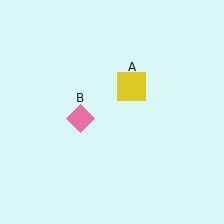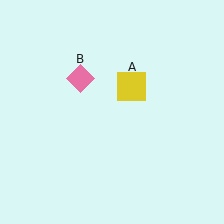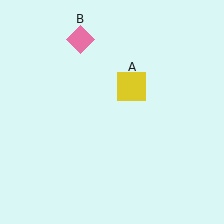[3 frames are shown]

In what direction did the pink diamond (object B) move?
The pink diamond (object B) moved up.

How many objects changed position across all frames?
1 object changed position: pink diamond (object B).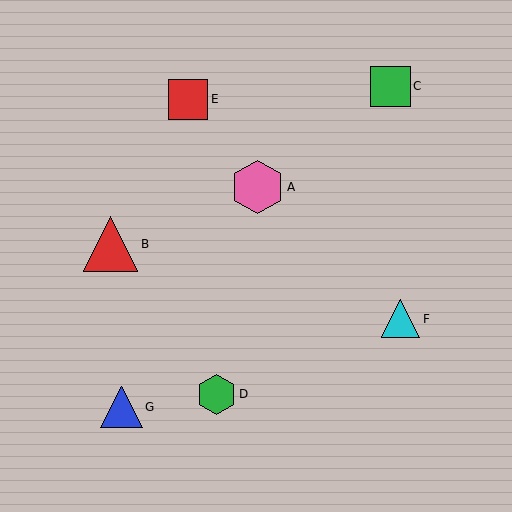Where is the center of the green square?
The center of the green square is at (390, 86).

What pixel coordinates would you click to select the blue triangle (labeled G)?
Click at (121, 407) to select the blue triangle G.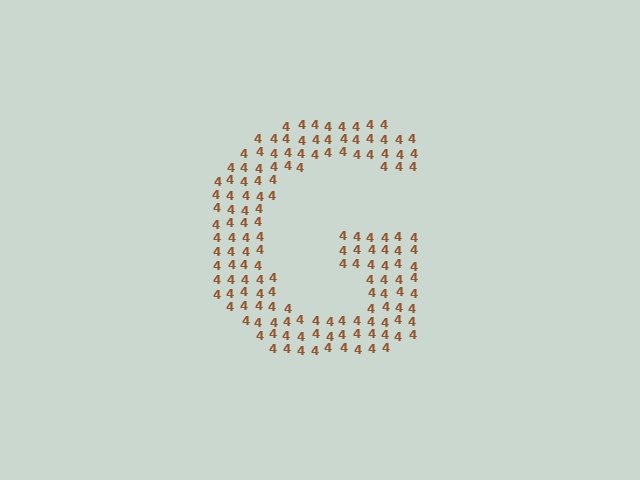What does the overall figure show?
The overall figure shows the letter G.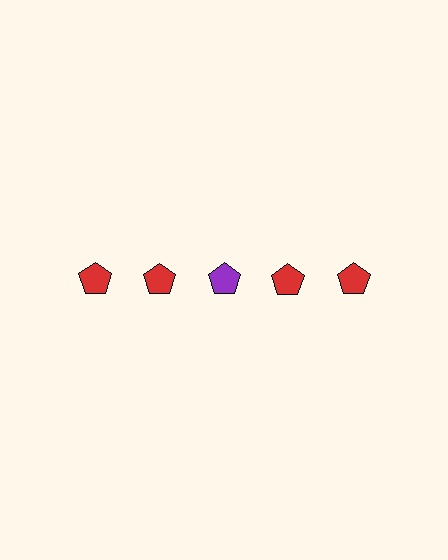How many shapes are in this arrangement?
There are 5 shapes arranged in a grid pattern.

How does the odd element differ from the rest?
It has a different color: purple instead of red.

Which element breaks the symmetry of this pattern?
The purple pentagon in the top row, center column breaks the symmetry. All other shapes are red pentagons.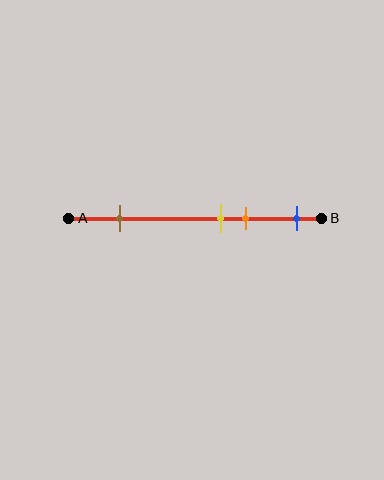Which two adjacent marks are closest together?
The yellow and orange marks are the closest adjacent pair.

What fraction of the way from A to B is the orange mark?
The orange mark is approximately 70% (0.7) of the way from A to B.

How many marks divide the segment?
There are 4 marks dividing the segment.